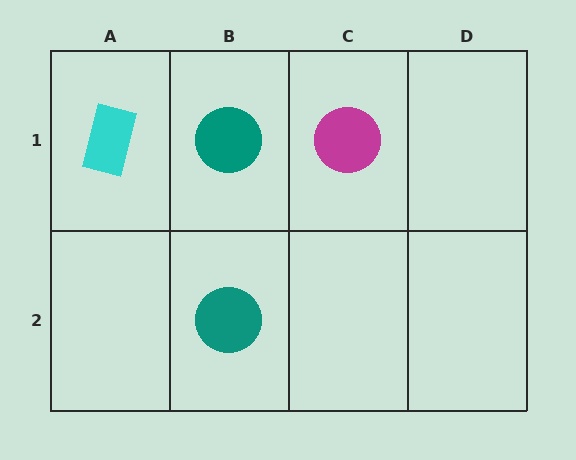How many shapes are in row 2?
1 shape.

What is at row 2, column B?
A teal circle.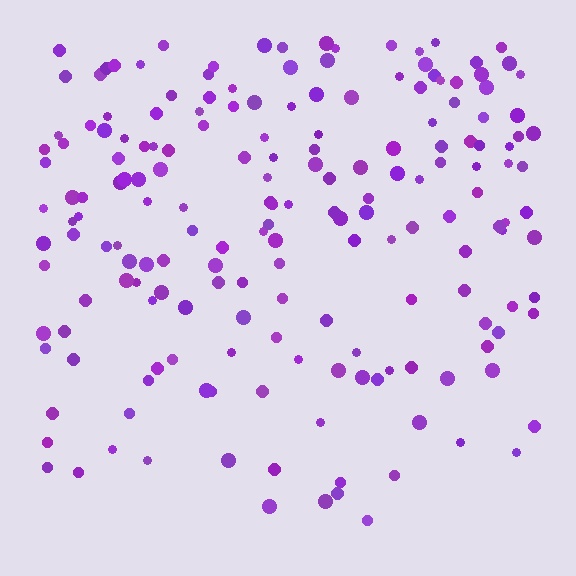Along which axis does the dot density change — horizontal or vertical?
Vertical.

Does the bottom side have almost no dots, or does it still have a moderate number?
Still a moderate number, just noticeably fewer than the top.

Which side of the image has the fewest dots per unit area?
The bottom.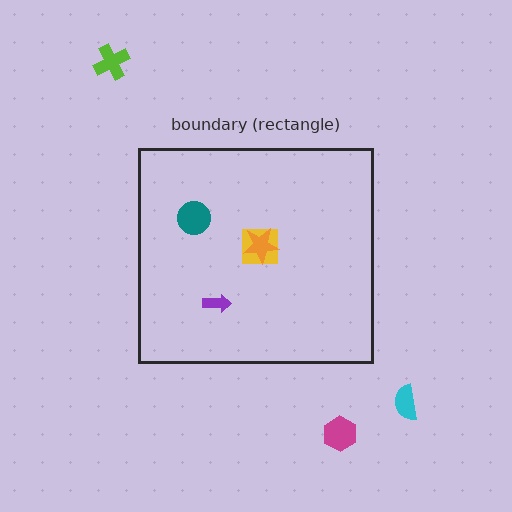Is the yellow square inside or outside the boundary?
Inside.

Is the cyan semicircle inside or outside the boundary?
Outside.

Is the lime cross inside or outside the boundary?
Outside.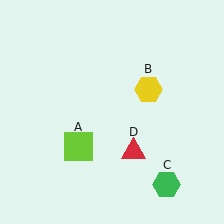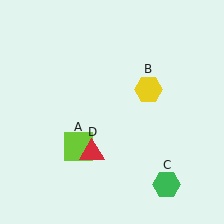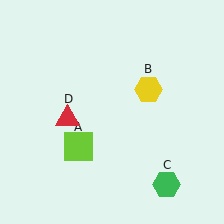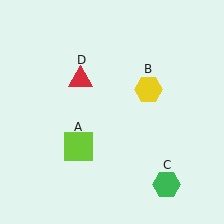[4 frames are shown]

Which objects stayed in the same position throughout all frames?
Lime square (object A) and yellow hexagon (object B) and green hexagon (object C) remained stationary.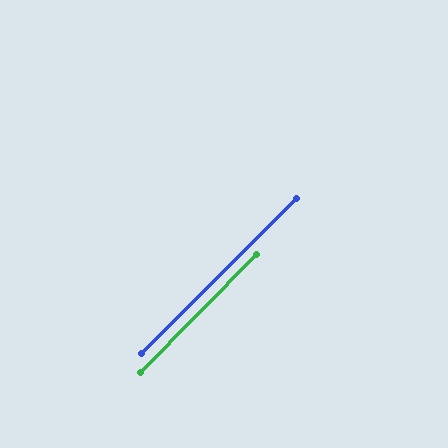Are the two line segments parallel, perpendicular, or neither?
Parallel — their directions differ by only 0.5°.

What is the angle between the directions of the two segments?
Approximately 0 degrees.